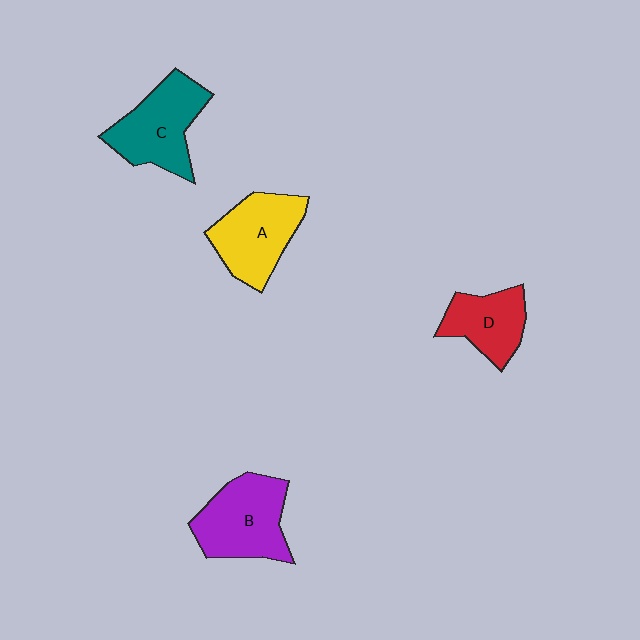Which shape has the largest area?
Shape B (purple).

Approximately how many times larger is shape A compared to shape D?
Approximately 1.3 times.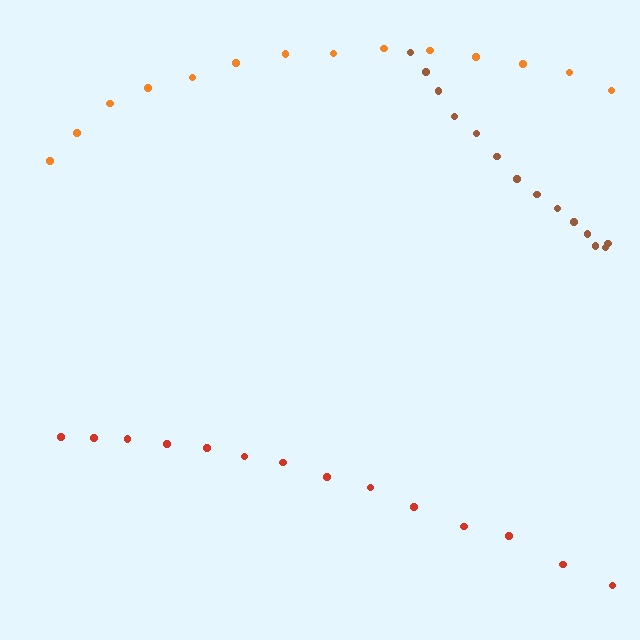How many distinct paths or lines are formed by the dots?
There are 3 distinct paths.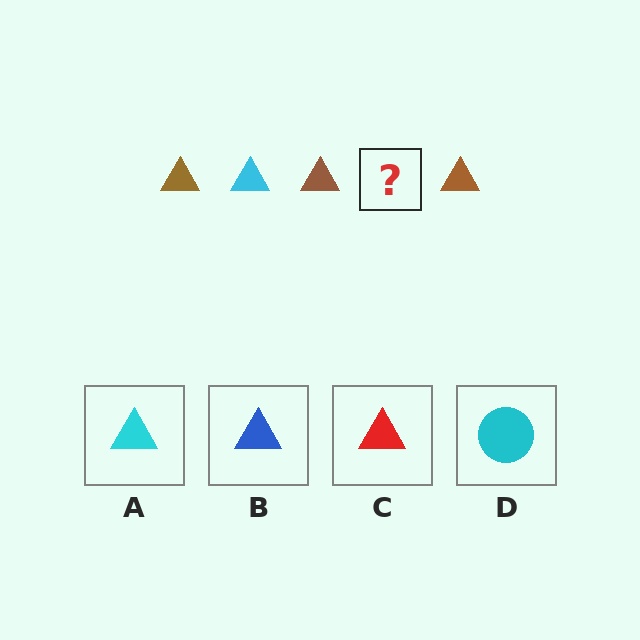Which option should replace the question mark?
Option A.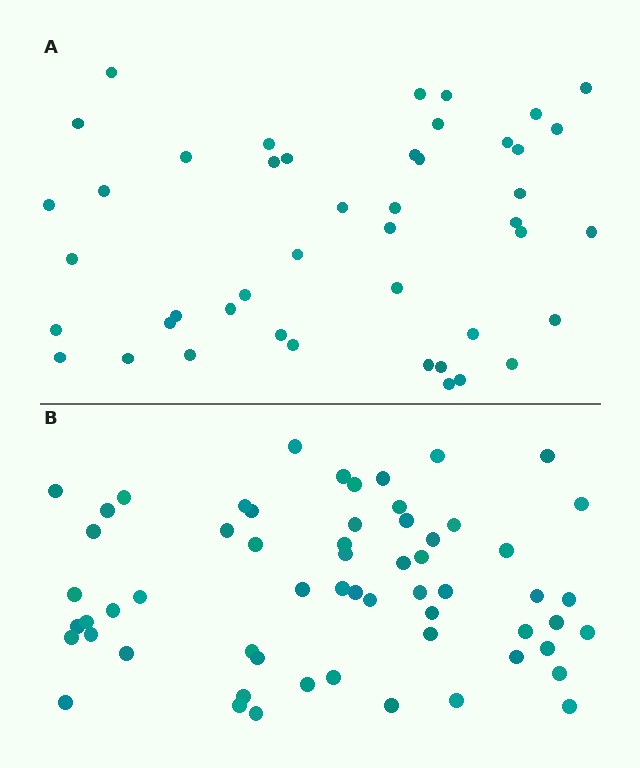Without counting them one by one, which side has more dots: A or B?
Region B (the bottom region) has more dots.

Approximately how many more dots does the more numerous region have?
Region B has approximately 15 more dots than region A.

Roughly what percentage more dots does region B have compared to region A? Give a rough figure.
About 35% more.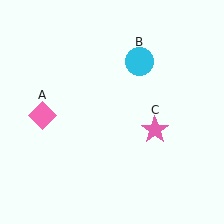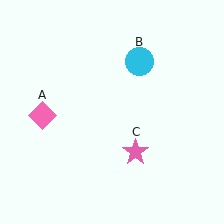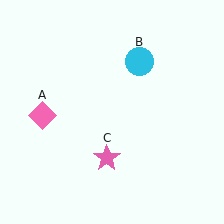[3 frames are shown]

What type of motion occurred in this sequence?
The pink star (object C) rotated clockwise around the center of the scene.